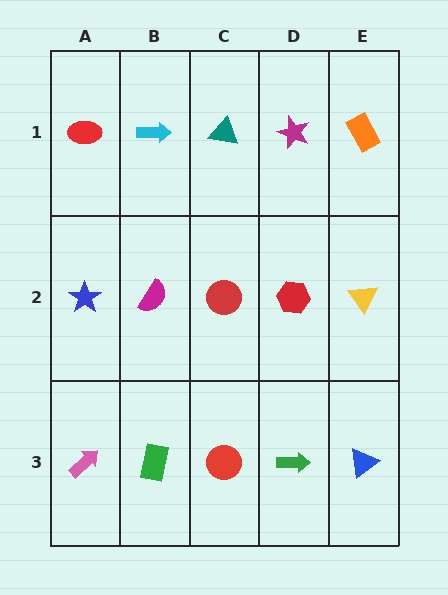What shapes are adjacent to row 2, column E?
An orange rectangle (row 1, column E), a blue triangle (row 3, column E), a red hexagon (row 2, column D).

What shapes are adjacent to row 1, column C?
A red circle (row 2, column C), a cyan arrow (row 1, column B), a magenta star (row 1, column D).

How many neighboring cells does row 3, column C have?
3.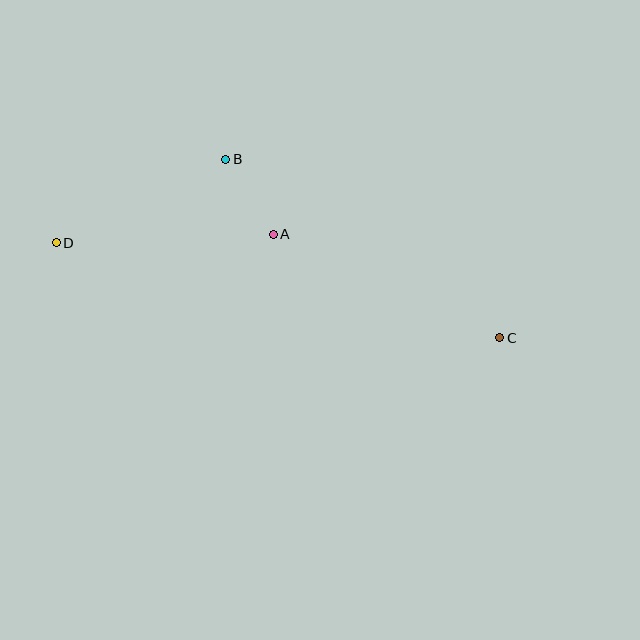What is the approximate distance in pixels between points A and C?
The distance between A and C is approximately 249 pixels.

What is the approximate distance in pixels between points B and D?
The distance between B and D is approximately 189 pixels.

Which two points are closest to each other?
Points A and B are closest to each other.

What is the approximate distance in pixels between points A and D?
The distance between A and D is approximately 217 pixels.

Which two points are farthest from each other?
Points C and D are farthest from each other.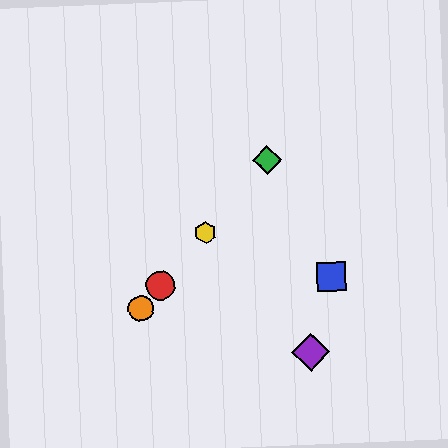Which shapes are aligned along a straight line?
The red circle, the green diamond, the yellow hexagon, the orange circle are aligned along a straight line.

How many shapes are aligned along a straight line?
4 shapes (the red circle, the green diamond, the yellow hexagon, the orange circle) are aligned along a straight line.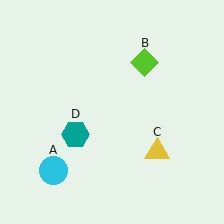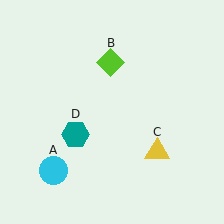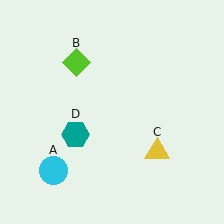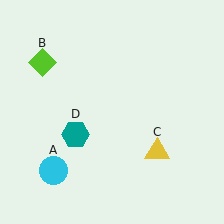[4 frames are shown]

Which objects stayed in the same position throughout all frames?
Cyan circle (object A) and yellow triangle (object C) and teal hexagon (object D) remained stationary.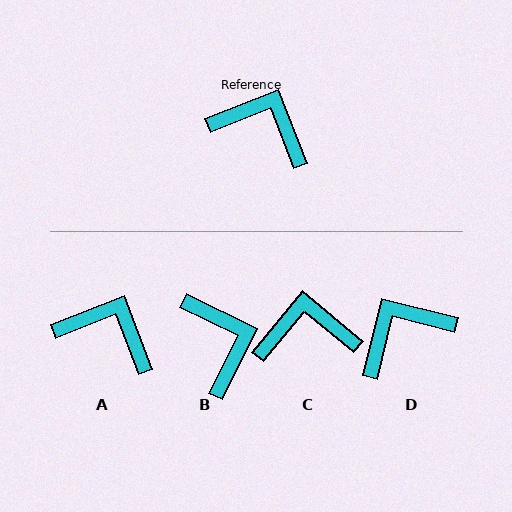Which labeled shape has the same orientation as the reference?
A.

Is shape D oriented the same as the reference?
No, it is off by about 55 degrees.